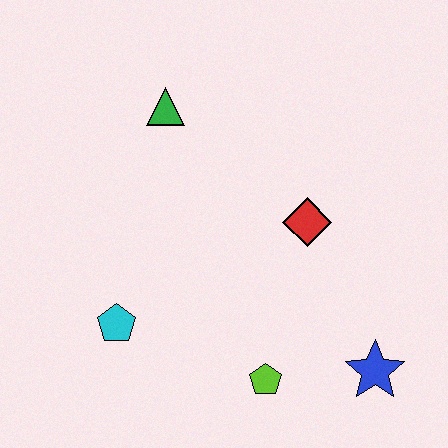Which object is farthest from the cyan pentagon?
The blue star is farthest from the cyan pentagon.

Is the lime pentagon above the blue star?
No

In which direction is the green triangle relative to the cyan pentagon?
The green triangle is above the cyan pentagon.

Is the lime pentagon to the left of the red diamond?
Yes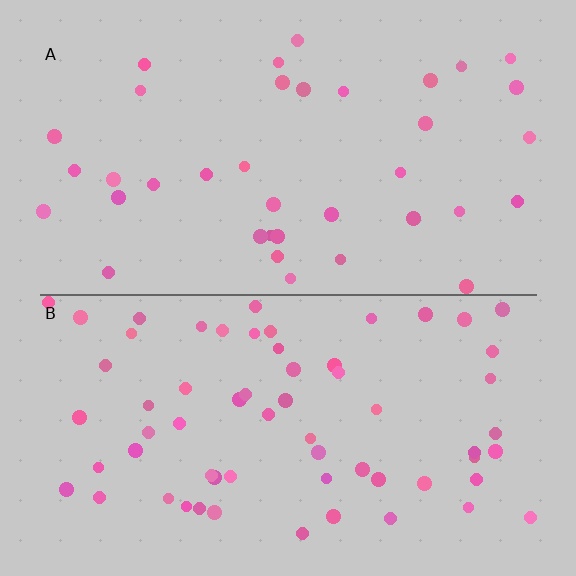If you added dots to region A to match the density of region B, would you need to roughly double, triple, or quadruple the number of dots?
Approximately double.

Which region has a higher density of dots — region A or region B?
B (the bottom).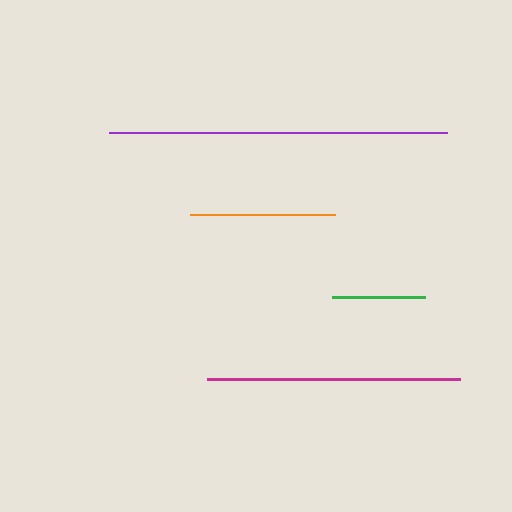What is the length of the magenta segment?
The magenta segment is approximately 254 pixels long.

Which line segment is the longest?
The purple line is the longest at approximately 338 pixels.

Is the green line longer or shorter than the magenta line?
The magenta line is longer than the green line.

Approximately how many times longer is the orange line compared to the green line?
The orange line is approximately 1.5 times the length of the green line.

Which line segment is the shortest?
The green line is the shortest at approximately 93 pixels.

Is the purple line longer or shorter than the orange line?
The purple line is longer than the orange line.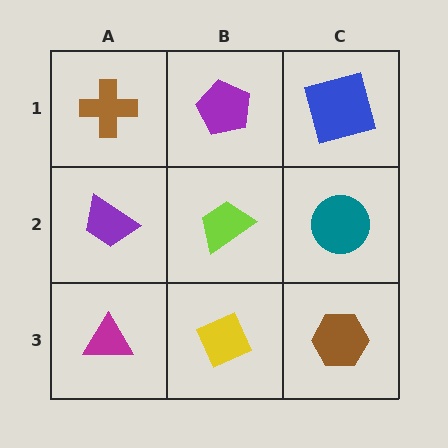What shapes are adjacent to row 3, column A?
A purple trapezoid (row 2, column A), a yellow diamond (row 3, column B).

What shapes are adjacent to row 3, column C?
A teal circle (row 2, column C), a yellow diamond (row 3, column B).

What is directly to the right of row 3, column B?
A brown hexagon.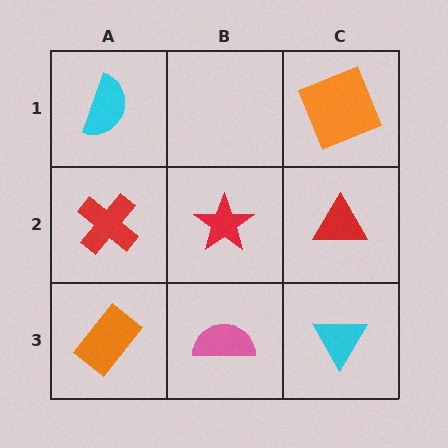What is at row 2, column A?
A red cross.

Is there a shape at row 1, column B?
No, that cell is empty.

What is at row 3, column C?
A cyan triangle.